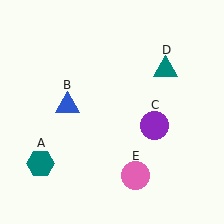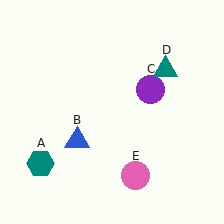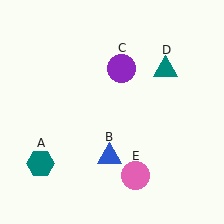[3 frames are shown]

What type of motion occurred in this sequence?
The blue triangle (object B), purple circle (object C) rotated counterclockwise around the center of the scene.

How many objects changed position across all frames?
2 objects changed position: blue triangle (object B), purple circle (object C).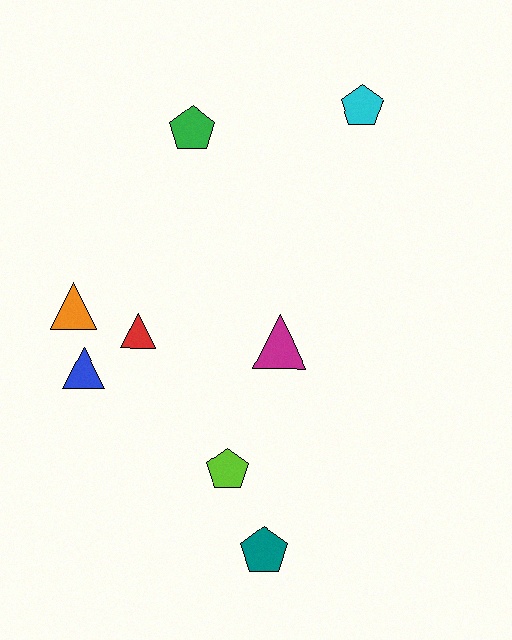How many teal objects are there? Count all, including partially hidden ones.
There is 1 teal object.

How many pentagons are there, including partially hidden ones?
There are 4 pentagons.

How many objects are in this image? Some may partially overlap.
There are 8 objects.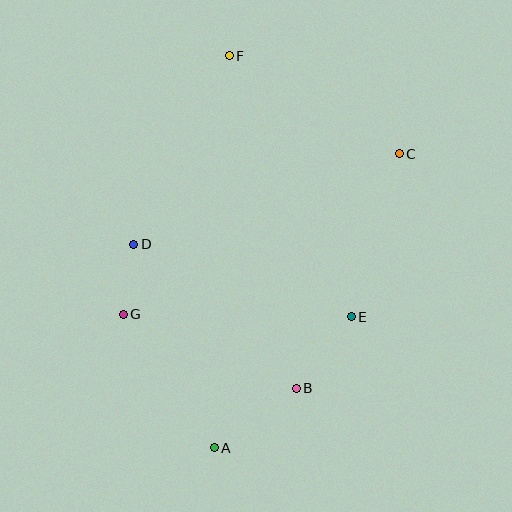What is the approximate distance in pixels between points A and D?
The distance between A and D is approximately 218 pixels.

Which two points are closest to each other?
Points D and G are closest to each other.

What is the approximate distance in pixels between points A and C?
The distance between A and C is approximately 347 pixels.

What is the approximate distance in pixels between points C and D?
The distance between C and D is approximately 280 pixels.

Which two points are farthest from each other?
Points A and F are farthest from each other.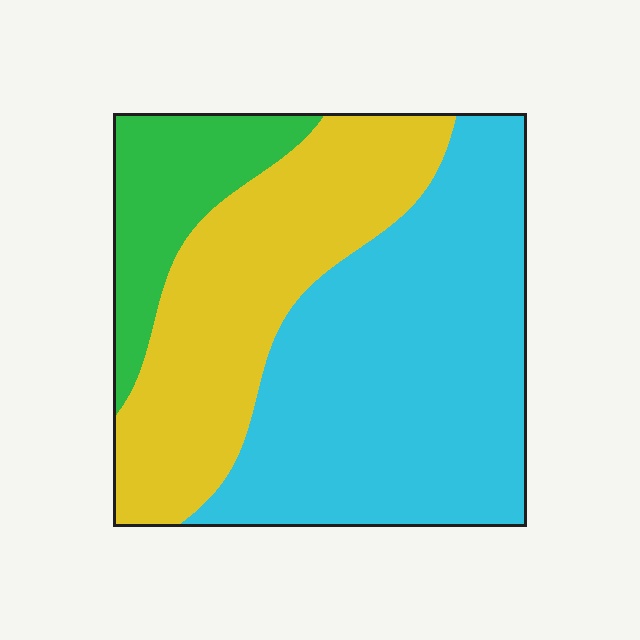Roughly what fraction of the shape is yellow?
Yellow takes up between a quarter and a half of the shape.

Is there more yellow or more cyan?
Cyan.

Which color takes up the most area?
Cyan, at roughly 50%.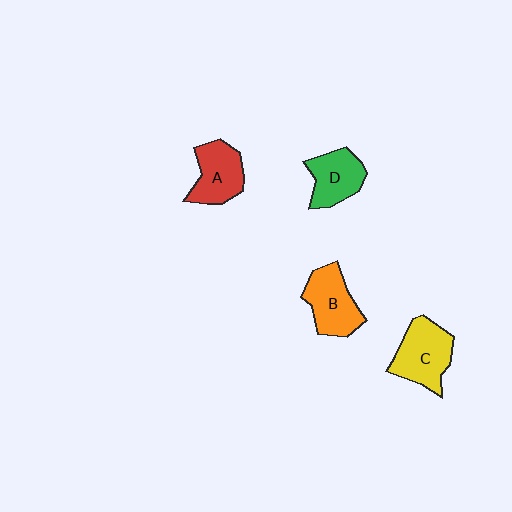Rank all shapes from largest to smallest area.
From largest to smallest: C (yellow), B (orange), A (red), D (green).